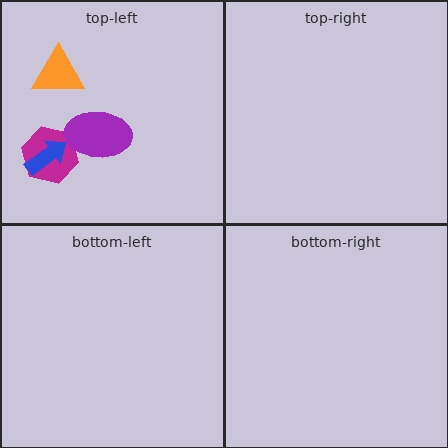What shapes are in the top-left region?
The orange triangle, the magenta hexagon, the purple ellipse, the blue arrow.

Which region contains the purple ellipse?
The top-left region.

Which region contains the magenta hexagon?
The top-left region.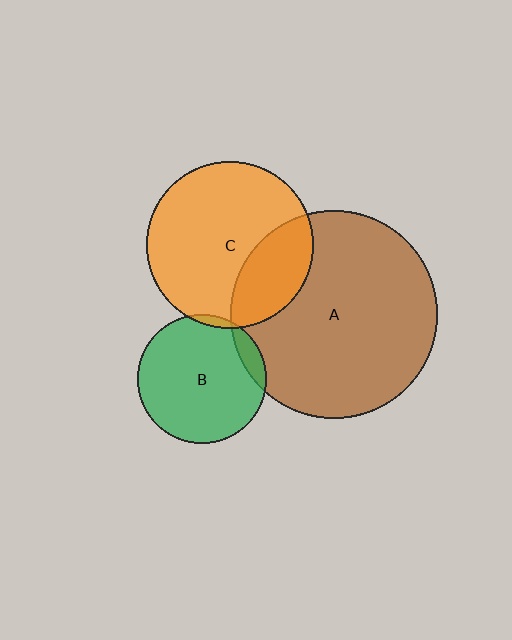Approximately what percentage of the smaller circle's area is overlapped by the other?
Approximately 5%.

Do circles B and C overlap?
Yes.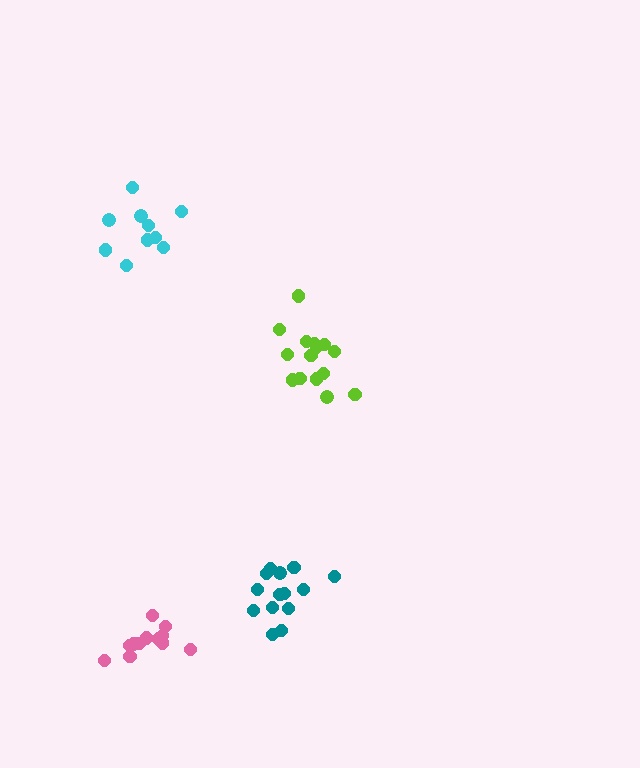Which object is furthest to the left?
The cyan cluster is leftmost.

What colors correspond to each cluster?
The clusters are colored: teal, lime, pink, cyan.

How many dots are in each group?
Group 1: 14 dots, Group 2: 15 dots, Group 3: 12 dots, Group 4: 10 dots (51 total).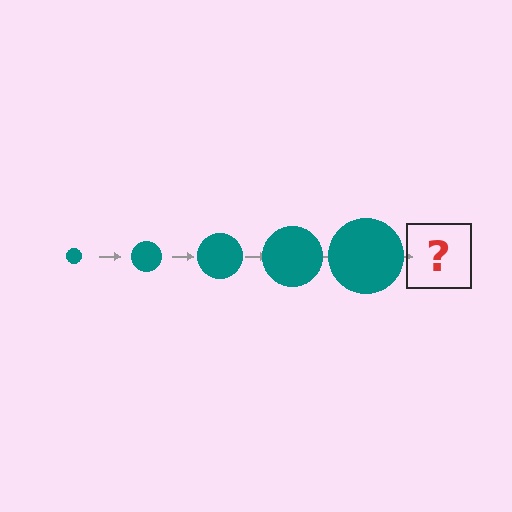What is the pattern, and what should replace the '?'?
The pattern is that the circle gets progressively larger each step. The '?' should be a teal circle, larger than the previous one.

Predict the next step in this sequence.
The next step is a teal circle, larger than the previous one.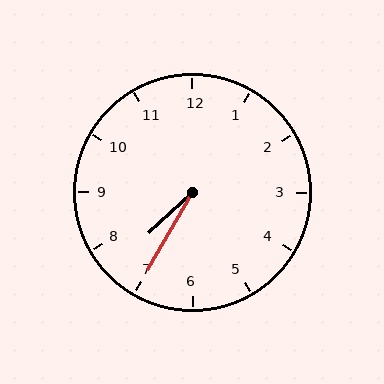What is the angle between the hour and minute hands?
Approximately 18 degrees.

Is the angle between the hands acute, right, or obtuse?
It is acute.